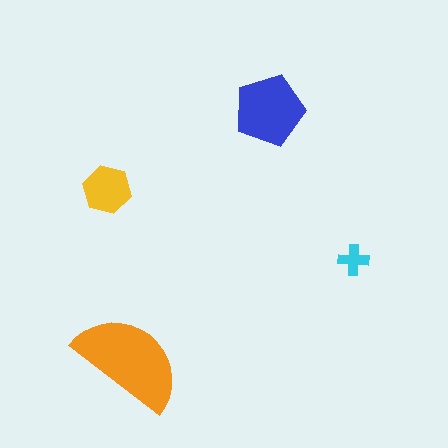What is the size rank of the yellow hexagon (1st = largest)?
3rd.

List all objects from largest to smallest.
The orange semicircle, the blue pentagon, the yellow hexagon, the cyan cross.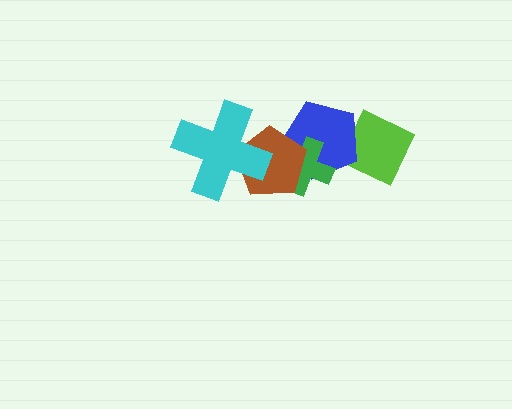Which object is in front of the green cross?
The brown pentagon is in front of the green cross.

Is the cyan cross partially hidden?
No, no other shape covers it.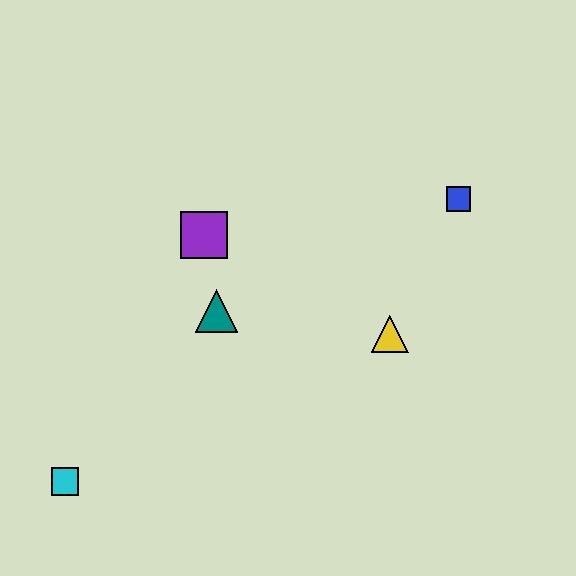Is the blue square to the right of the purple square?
Yes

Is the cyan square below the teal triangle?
Yes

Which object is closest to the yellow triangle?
The blue square is closest to the yellow triangle.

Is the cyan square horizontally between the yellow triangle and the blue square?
No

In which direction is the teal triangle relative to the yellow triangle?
The teal triangle is to the left of the yellow triangle.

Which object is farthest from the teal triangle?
The blue square is farthest from the teal triangle.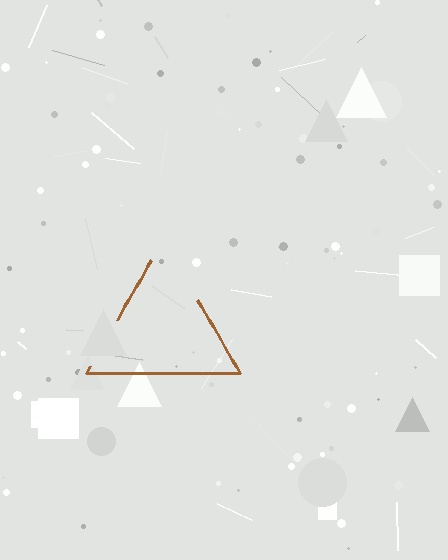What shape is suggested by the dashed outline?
The dashed outline suggests a triangle.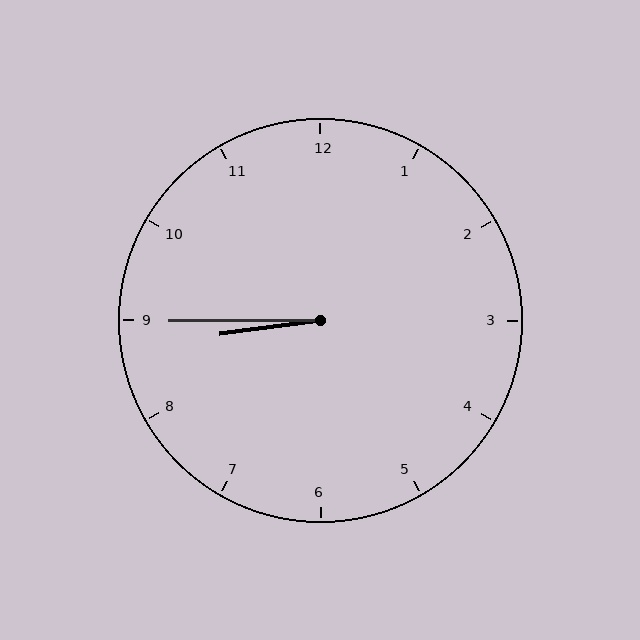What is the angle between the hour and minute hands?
Approximately 8 degrees.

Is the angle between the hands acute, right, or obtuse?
It is acute.